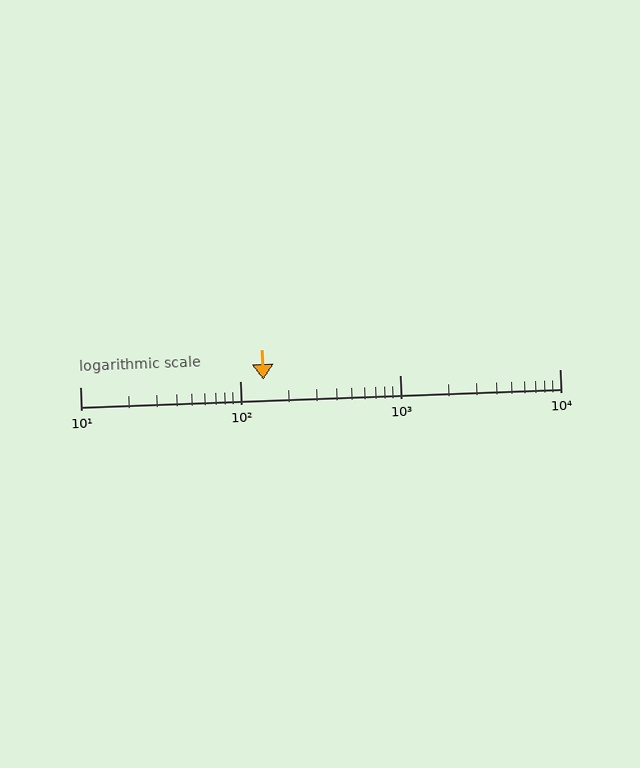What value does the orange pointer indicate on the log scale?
The pointer indicates approximately 140.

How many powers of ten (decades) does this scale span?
The scale spans 3 decades, from 10 to 10000.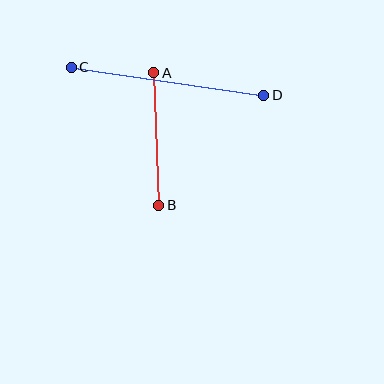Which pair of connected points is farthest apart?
Points C and D are farthest apart.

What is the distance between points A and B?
The distance is approximately 133 pixels.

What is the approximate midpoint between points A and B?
The midpoint is at approximately (157, 139) pixels.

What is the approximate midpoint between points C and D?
The midpoint is at approximately (168, 81) pixels.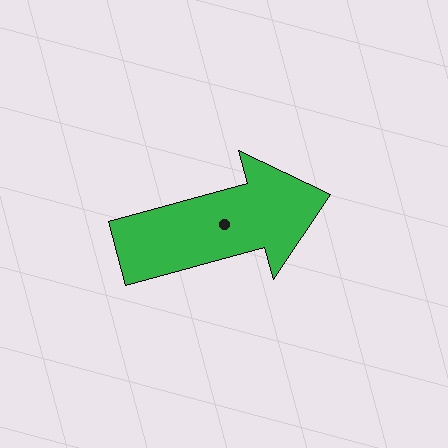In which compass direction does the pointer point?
East.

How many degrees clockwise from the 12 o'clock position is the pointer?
Approximately 75 degrees.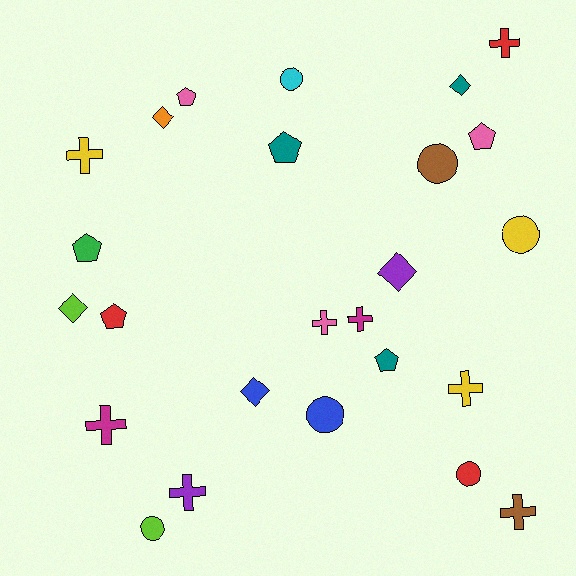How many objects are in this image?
There are 25 objects.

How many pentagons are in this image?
There are 6 pentagons.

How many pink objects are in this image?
There are 3 pink objects.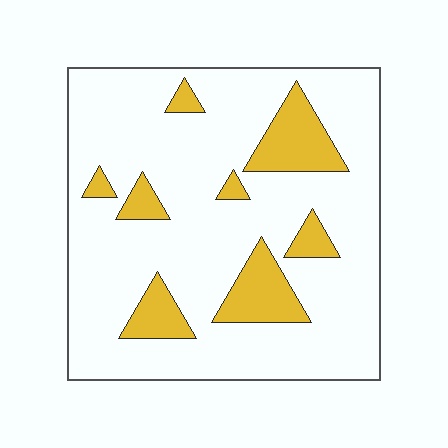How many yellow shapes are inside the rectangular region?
8.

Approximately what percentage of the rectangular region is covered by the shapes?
Approximately 15%.